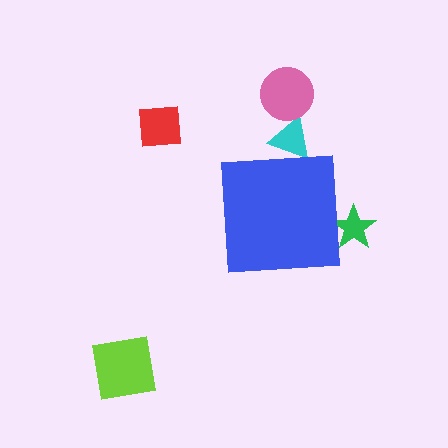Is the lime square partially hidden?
No, the lime square is fully visible.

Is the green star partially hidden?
Yes, the green star is partially hidden behind the blue square.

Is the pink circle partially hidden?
No, the pink circle is fully visible.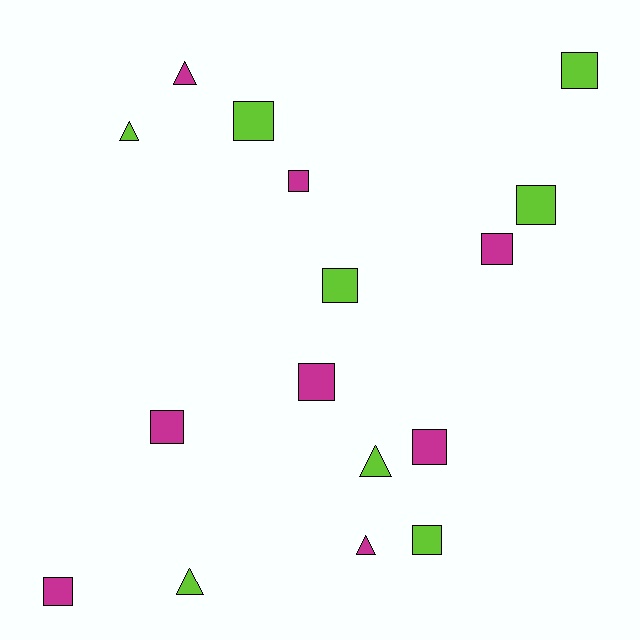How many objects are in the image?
There are 16 objects.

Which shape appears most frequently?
Square, with 11 objects.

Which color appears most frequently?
Magenta, with 8 objects.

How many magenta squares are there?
There are 6 magenta squares.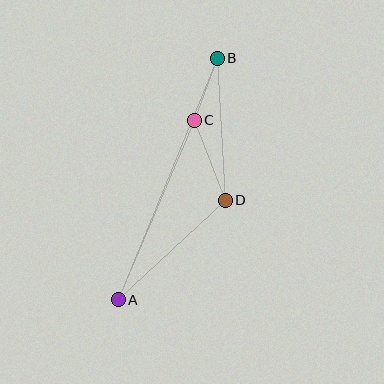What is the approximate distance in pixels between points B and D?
The distance between B and D is approximately 142 pixels.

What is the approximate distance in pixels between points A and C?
The distance between A and C is approximately 195 pixels.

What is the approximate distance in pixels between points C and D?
The distance between C and D is approximately 86 pixels.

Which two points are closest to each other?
Points B and C are closest to each other.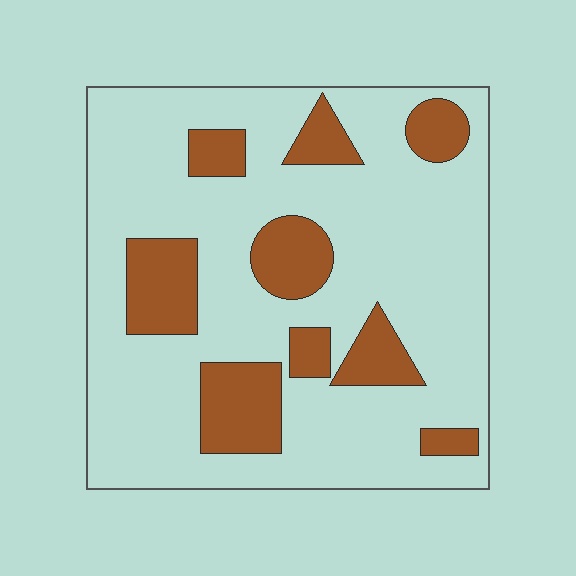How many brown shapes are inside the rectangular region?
9.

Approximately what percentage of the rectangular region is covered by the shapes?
Approximately 25%.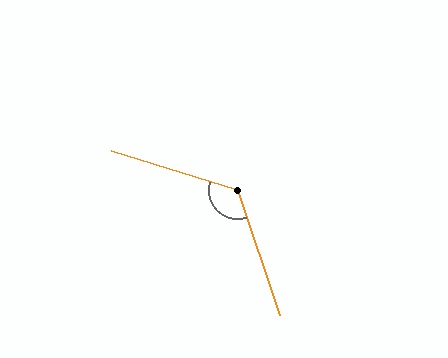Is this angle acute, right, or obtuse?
It is obtuse.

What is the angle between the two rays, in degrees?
Approximately 126 degrees.